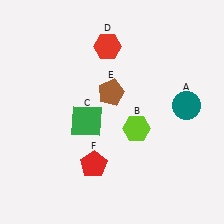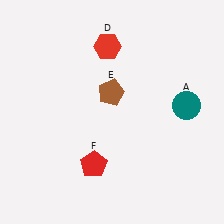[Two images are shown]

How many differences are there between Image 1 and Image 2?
There are 2 differences between the two images.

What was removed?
The lime hexagon (B), the green square (C) were removed in Image 2.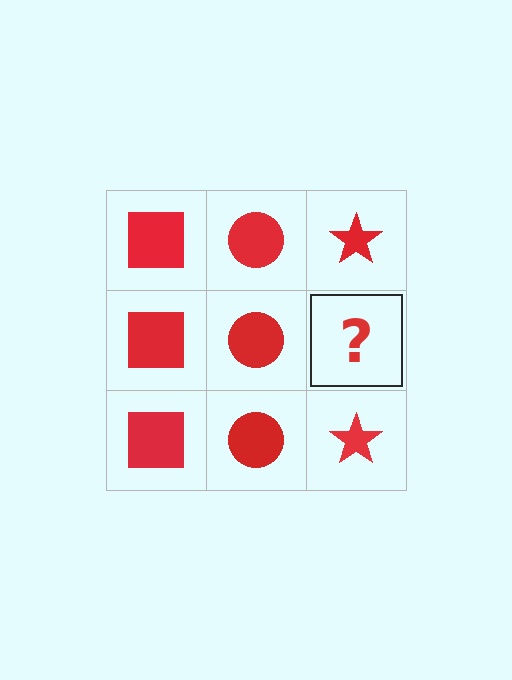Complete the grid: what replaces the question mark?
The question mark should be replaced with a red star.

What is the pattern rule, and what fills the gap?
The rule is that each column has a consistent shape. The gap should be filled with a red star.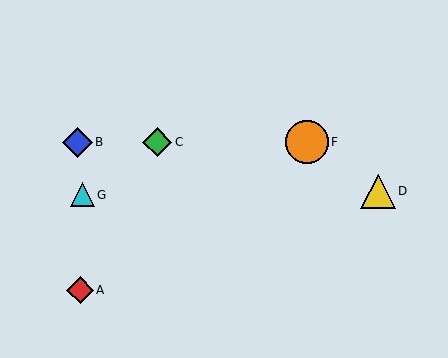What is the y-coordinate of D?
Object D is at y≈191.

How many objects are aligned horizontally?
4 objects (B, C, E, F) are aligned horizontally.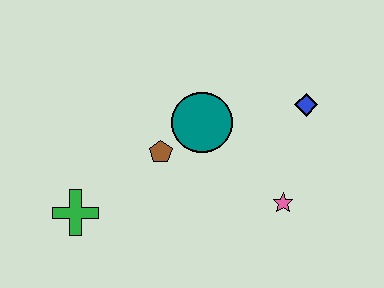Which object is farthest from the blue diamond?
The green cross is farthest from the blue diamond.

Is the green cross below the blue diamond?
Yes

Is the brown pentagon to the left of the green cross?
No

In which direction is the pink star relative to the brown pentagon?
The pink star is to the right of the brown pentagon.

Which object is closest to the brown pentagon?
The teal circle is closest to the brown pentagon.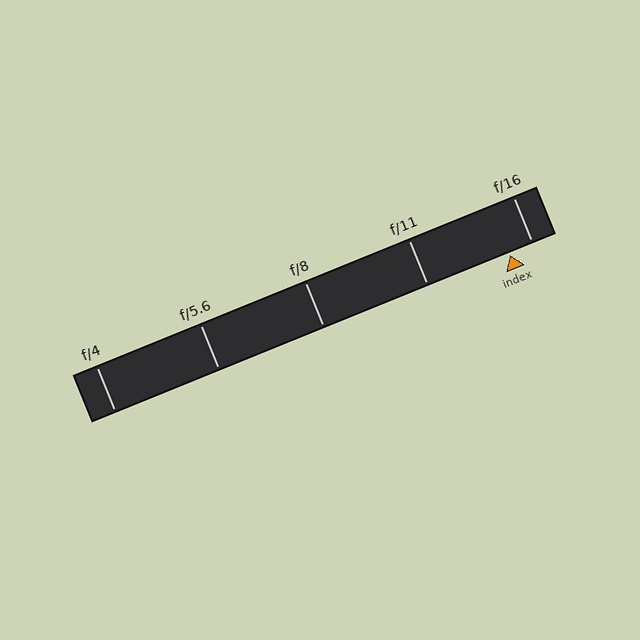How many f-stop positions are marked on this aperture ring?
There are 5 f-stop positions marked.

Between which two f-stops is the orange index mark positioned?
The index mark is between f/11 and f/16.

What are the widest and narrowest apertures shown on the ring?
The widest aperture shown is f/4 and the narrowest is f/16.